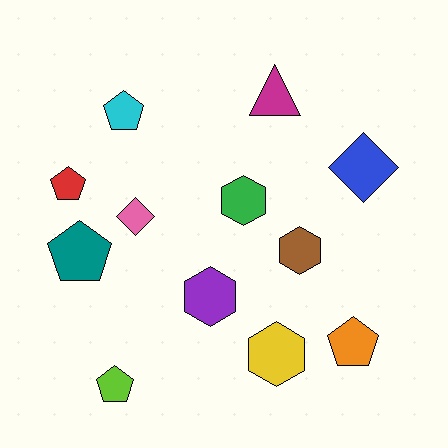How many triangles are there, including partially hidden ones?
There is 1 triangle.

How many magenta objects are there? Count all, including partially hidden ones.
There is 1 magenta object.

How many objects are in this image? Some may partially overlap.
There are 12 objects.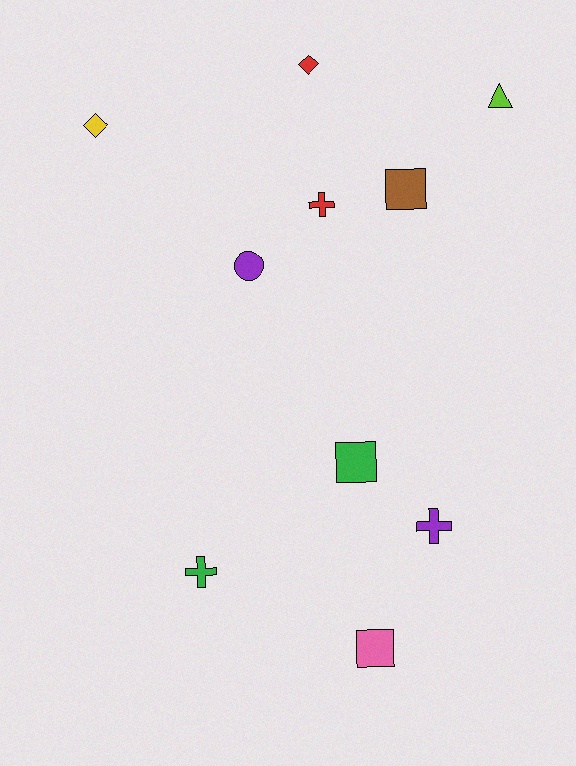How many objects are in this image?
There are 10 objects.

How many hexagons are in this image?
There are no hexagons.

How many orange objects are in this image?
There are no orange objects.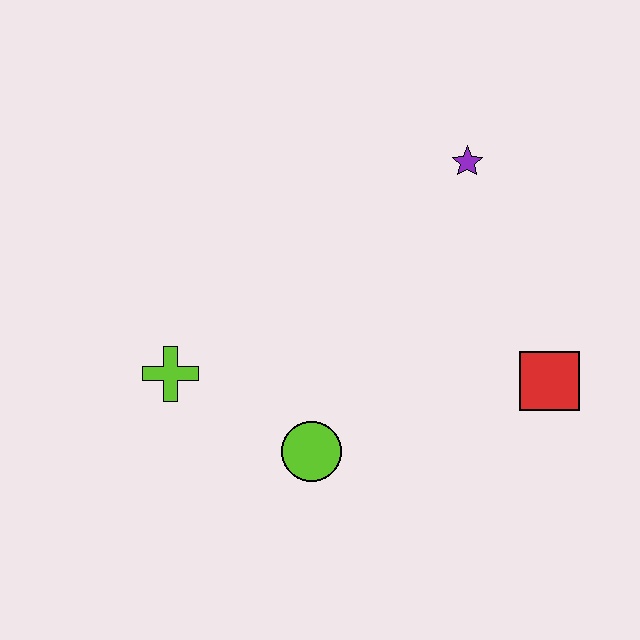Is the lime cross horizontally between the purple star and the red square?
No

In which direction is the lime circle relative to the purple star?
The lime circle is below the purple star.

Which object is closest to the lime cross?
The lime circle is closest to the lime cross.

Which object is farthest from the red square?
The lime cross is farthest from the red square.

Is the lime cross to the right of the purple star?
No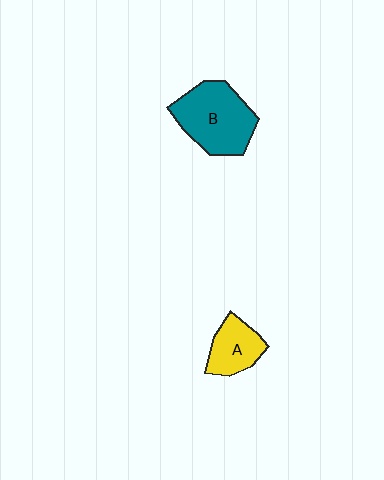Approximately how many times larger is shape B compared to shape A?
Approximately 1.8 times.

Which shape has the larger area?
Shape B (teal).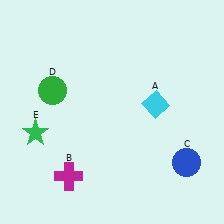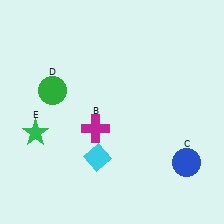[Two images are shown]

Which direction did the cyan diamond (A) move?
The cyan diamond (A) moved left.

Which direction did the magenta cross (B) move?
The magenta cross (B) moved up.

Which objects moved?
The objects that moved are: the cyan diamond (A), the magenta cross (B).